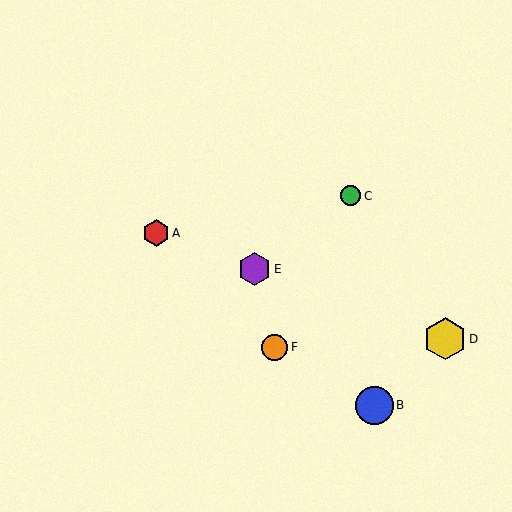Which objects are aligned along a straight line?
Objects A, D, E are aligned along a straight line.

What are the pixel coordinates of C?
Object C is at (351, 196).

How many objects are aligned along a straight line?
3 objects (A, D, E) are aligned along a straight line.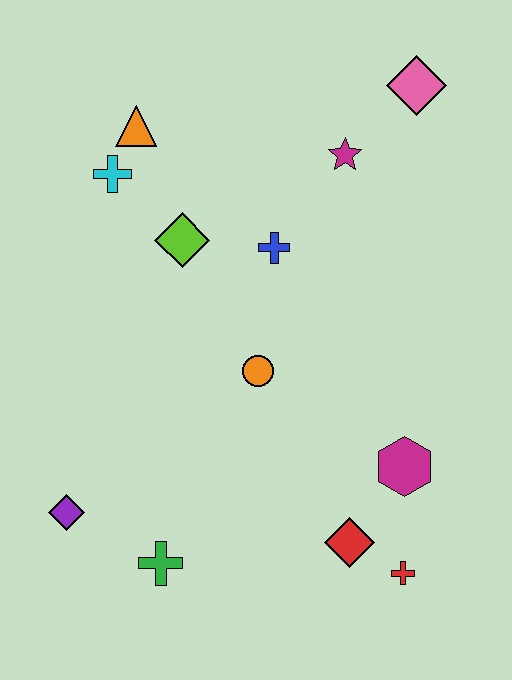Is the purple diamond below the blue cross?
Yes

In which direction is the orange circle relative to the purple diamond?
The orange circle is to the right of the purple diamond.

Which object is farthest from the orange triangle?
The red cross is farthest from the orange triangle.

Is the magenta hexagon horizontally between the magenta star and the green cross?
No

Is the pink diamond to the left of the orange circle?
No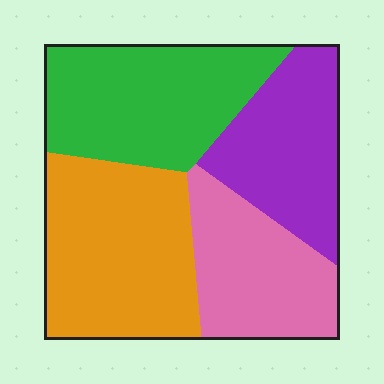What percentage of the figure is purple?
Purple covers 21% of the figure.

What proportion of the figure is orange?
Orange takes up about one third (1/3) of the figure.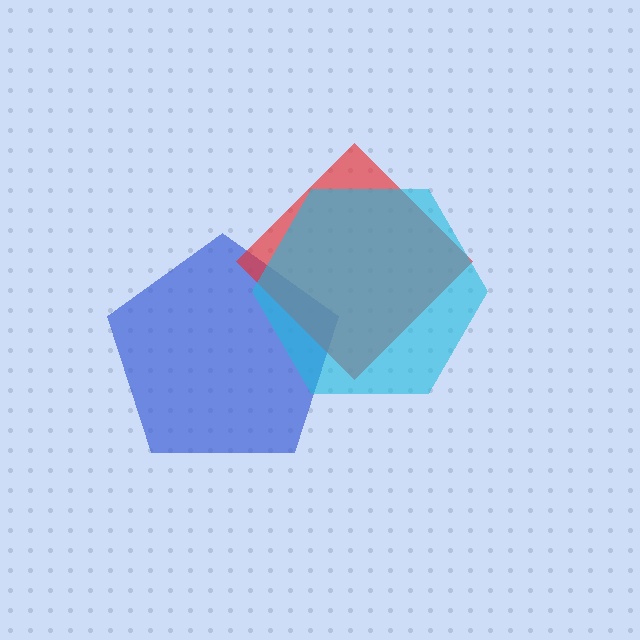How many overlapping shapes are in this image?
There are 3 overlapping shapes in the image.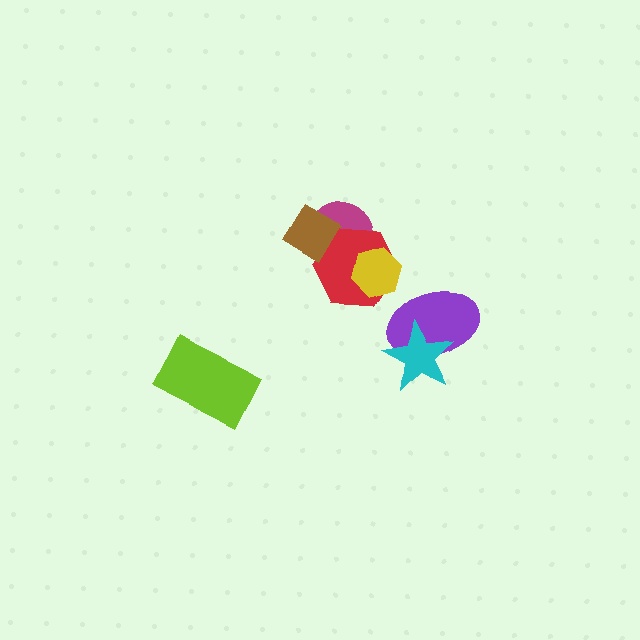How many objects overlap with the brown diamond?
2 objects overlap with the brown diamond.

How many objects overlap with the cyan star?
1 object overlaps with the cyan star.